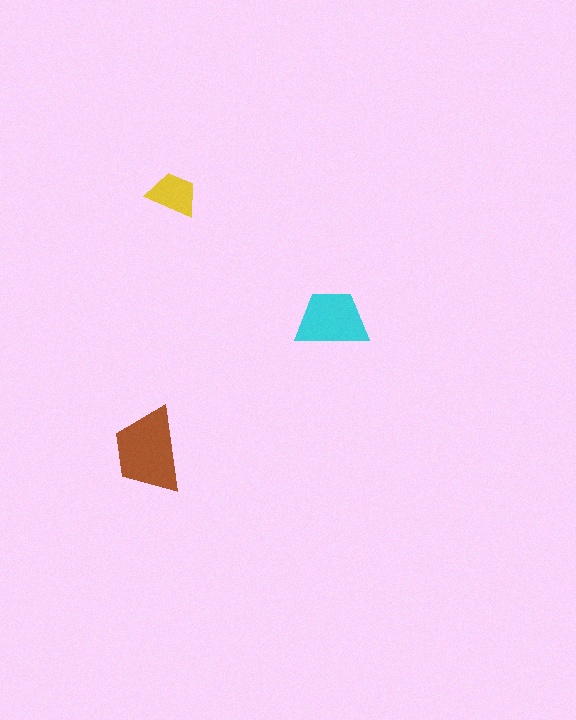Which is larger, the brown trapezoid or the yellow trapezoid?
The brown one.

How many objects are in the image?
There are 3 objects in the image.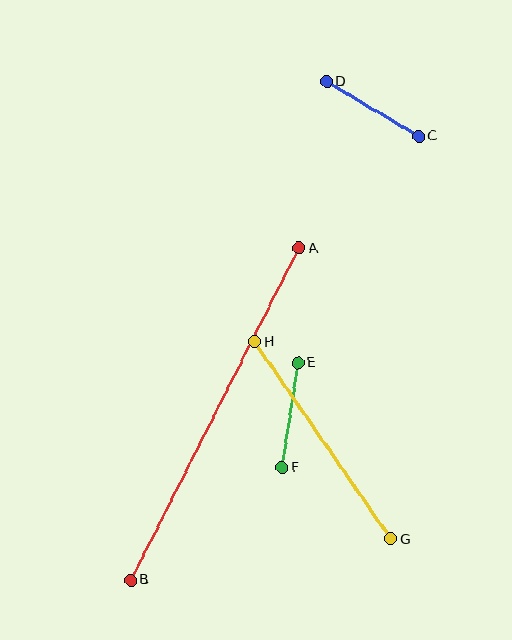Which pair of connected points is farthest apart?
Points A and B are farthest apart.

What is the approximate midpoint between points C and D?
The midpoint is at approximately (373, 109) pixels.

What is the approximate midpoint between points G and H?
The midpoint is at approximately (323, 441) pixels.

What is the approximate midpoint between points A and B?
The midpoint is at approximately (215, 414) pixels.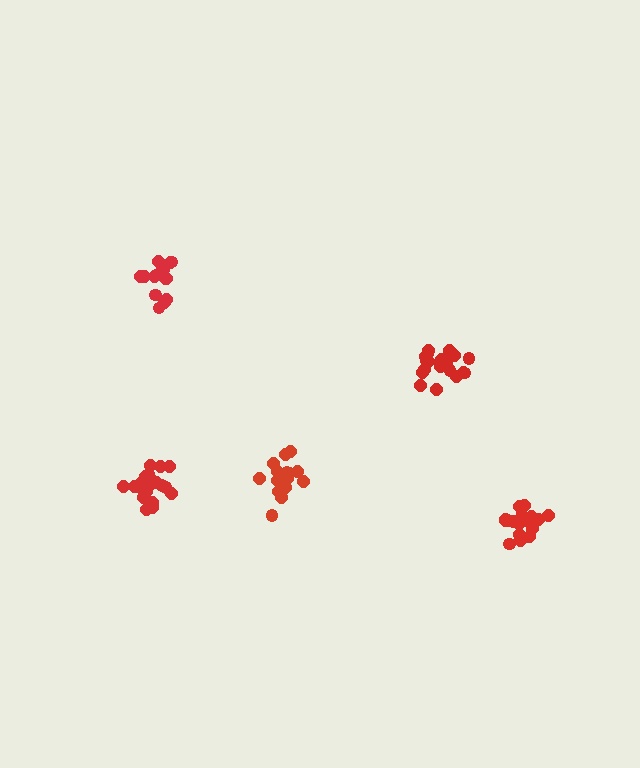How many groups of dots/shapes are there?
There are 5 groups.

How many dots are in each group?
Group 1: 21 dots, Group 2: 21 dots, Group 3: 18 dots, Group 4: 15 dots, Group 5: 21 dots (96 total).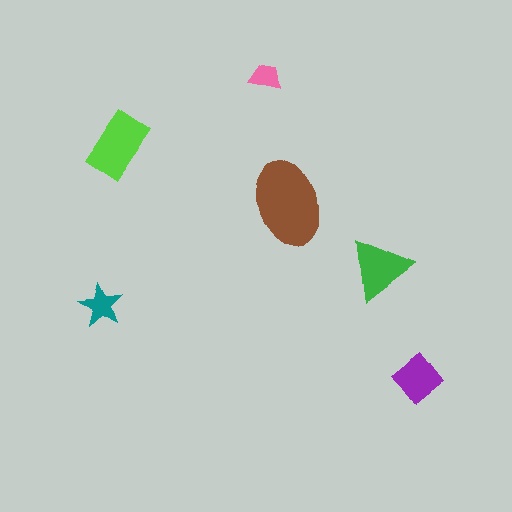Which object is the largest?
The brown ellipse.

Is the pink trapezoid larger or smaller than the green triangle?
Smaller.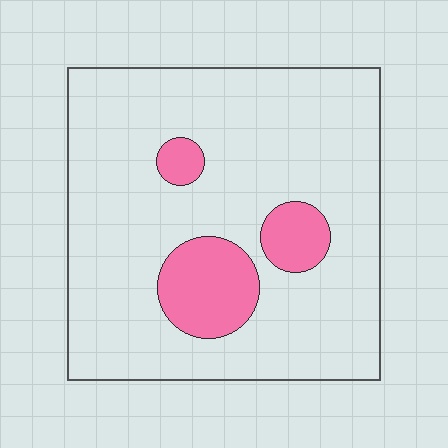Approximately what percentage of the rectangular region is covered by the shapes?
Approximately 15%.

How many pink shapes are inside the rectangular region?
3.